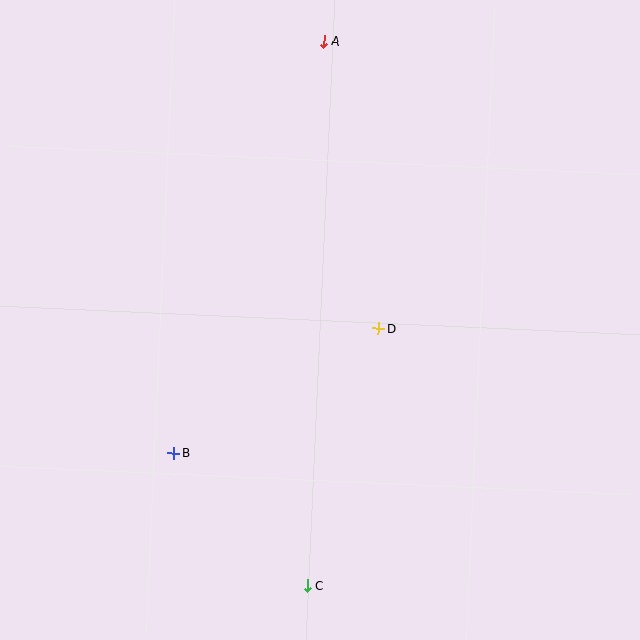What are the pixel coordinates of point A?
Point A is at (324, 41).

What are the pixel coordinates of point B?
Point B is at (174, 453).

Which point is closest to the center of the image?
Point D at (378, 328) is closest to the center.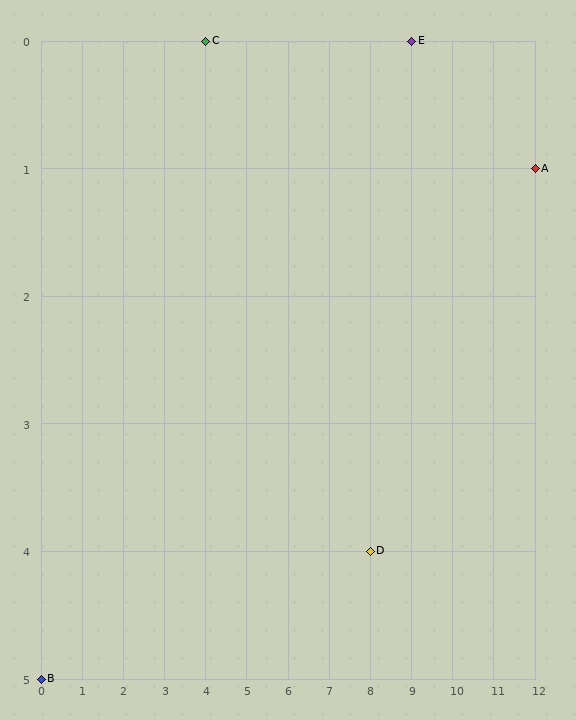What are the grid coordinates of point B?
Point B is at grid coordinates (0, 5).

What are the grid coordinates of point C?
Point C is at grid coordinates (4, 0).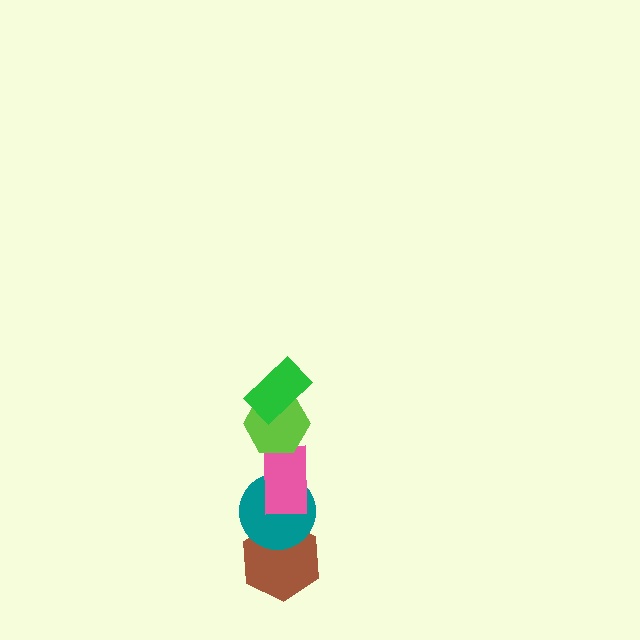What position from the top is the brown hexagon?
The brown hexagon is 5th from the top.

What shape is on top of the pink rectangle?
The lime hexagon is on top of the pink rectangle.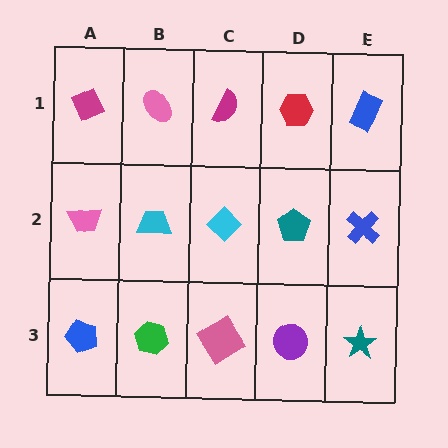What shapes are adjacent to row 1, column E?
A blue cross (row 2, column E), a red hexagon (row 1, column D).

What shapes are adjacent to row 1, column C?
A cyan diamond (row 2, column C), a pink ellipse (row 1, column B), a red hexagon (row 1, column D).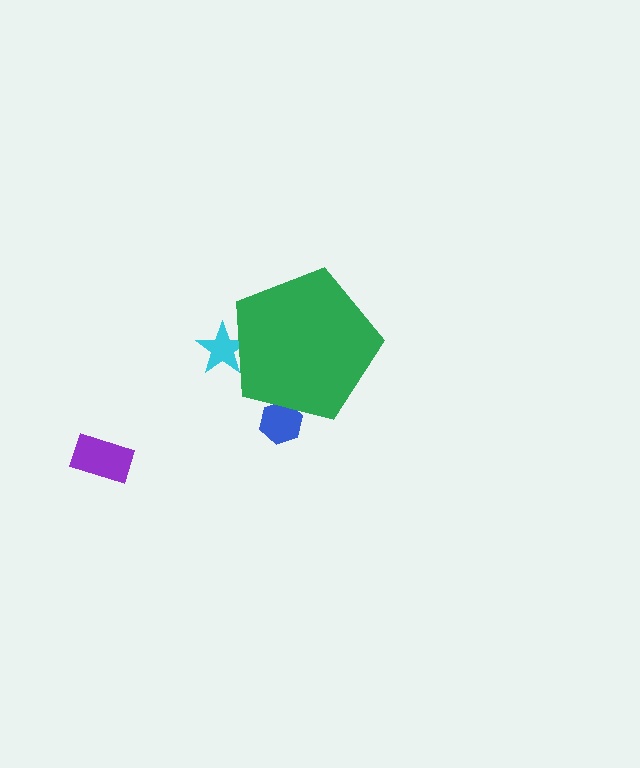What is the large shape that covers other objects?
A green pentagon.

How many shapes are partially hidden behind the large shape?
2 shapes are partially hidden.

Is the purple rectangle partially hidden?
No, the purple rectangle is fully visible.